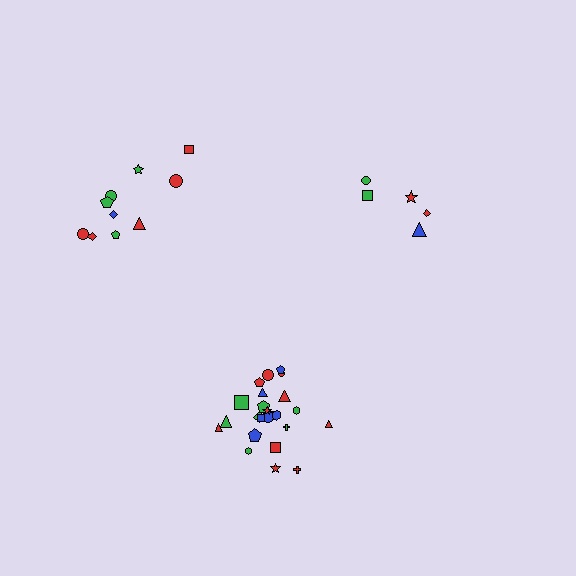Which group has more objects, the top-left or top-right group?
The top-left group.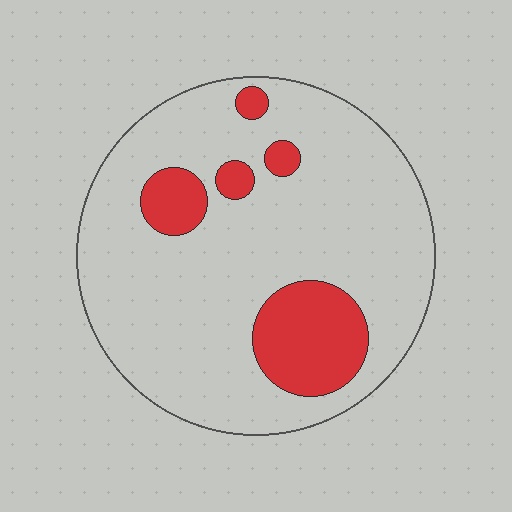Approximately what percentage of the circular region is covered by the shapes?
Approximately 15%.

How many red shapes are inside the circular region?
5.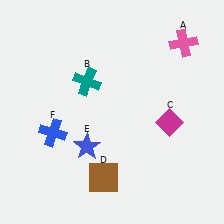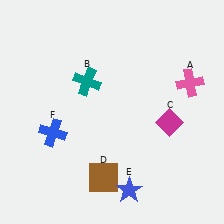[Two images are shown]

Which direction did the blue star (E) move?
The blue star (E) moved down.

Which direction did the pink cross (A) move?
The pink cross (A) moved down.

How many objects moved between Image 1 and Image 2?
2 objects moved between the two images.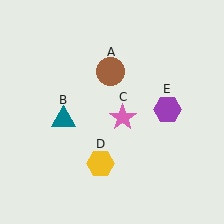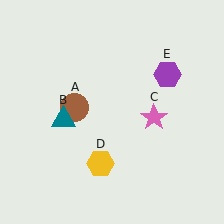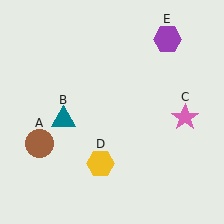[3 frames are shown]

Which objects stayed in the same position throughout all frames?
Teal triangle (object B) and yellow hexagon (object D) remained stationary.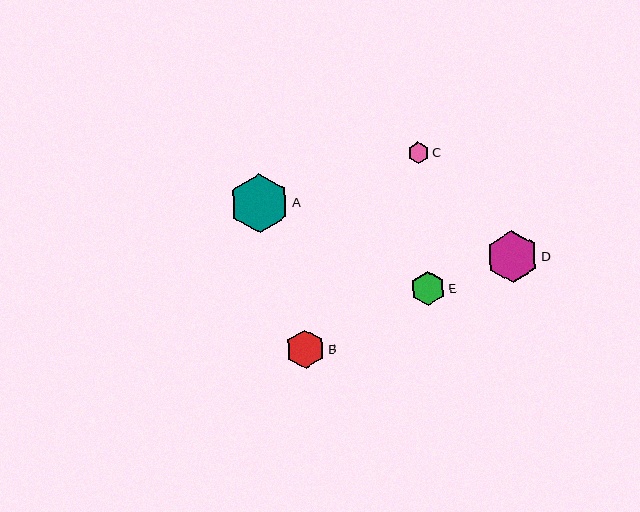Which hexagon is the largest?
Hexagon A is the largest with a size of approximately 60 pixels.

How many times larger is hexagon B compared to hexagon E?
Hexagon B is approximately 1.1 times the size of hexagon E.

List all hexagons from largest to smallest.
From largest to smallest: A, D, B, E, C.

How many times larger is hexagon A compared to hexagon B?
Hexagon A is approximately 1.6 times the size of hexagon B.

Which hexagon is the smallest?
Hexagon C is the smallest with a size of approximately 22 pixels.